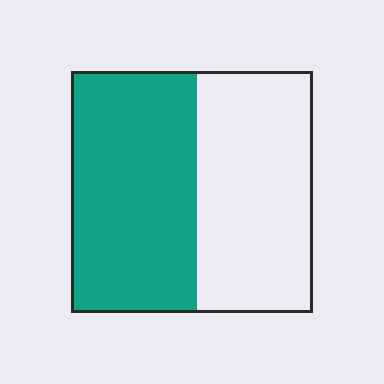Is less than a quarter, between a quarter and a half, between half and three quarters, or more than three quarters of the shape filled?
Between half and three quarters.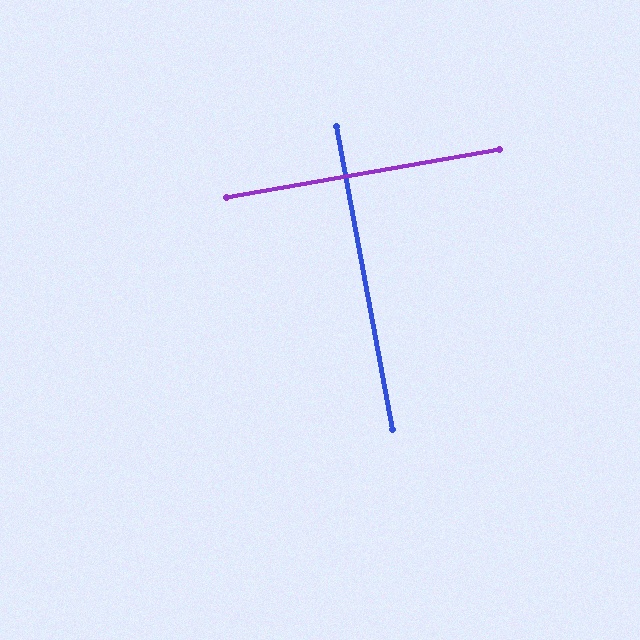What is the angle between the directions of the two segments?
Approximately 90 degrees.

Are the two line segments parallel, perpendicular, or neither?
Perpendicular — they meet at approximately 90°.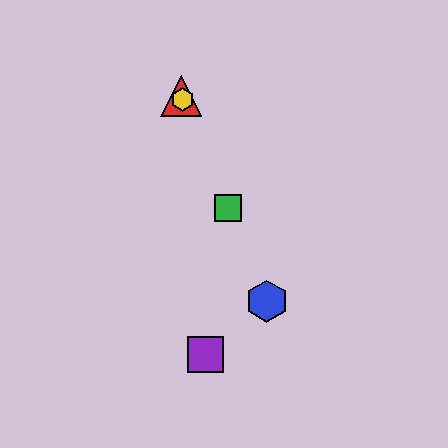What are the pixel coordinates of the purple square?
The purple square is at (205, 354).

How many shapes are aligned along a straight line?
4 shapes (the red triangle, the blue hexagon, the green square, the yellow hexagon) are aligned along a straight line.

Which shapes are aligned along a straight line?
The red triangle, the blue hexagon, the green square, the yellow hexagon are aligned along a straight line.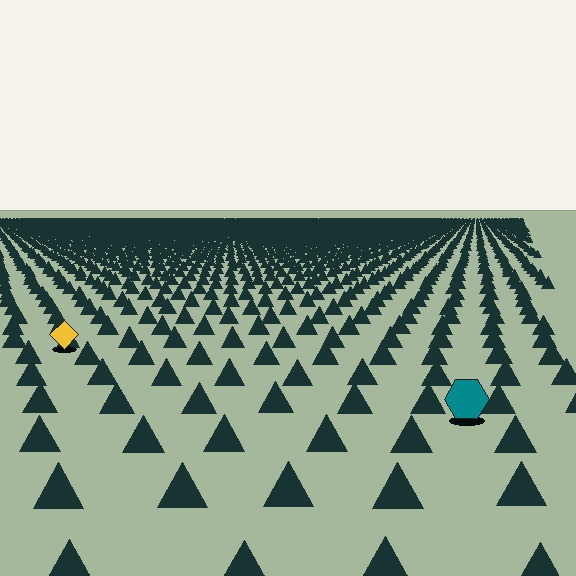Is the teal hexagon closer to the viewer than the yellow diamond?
Yes. The teal hexagon is closer — you can tell from the texture gradient: the ground texture is coarser near it.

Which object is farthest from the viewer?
The yellow diamond is farthest from the viewer. It appears smaller and the ground texture around it is denser.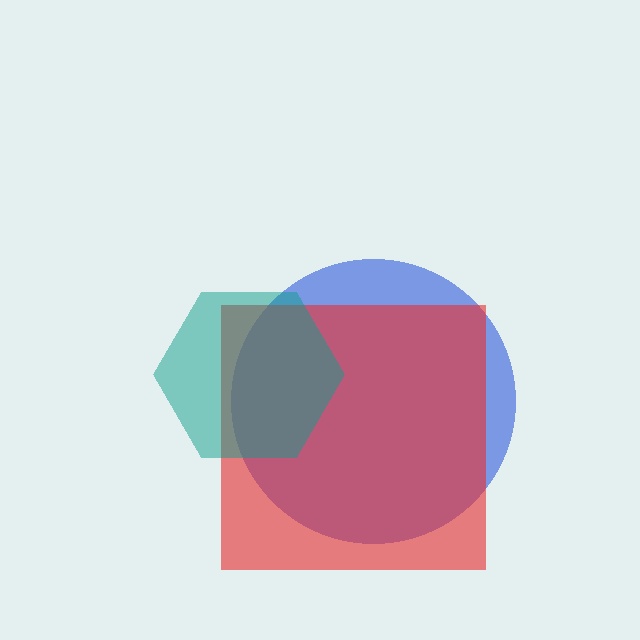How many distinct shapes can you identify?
There are 3 distinct shapes: a blue circle, a red square, a teal hexagon.